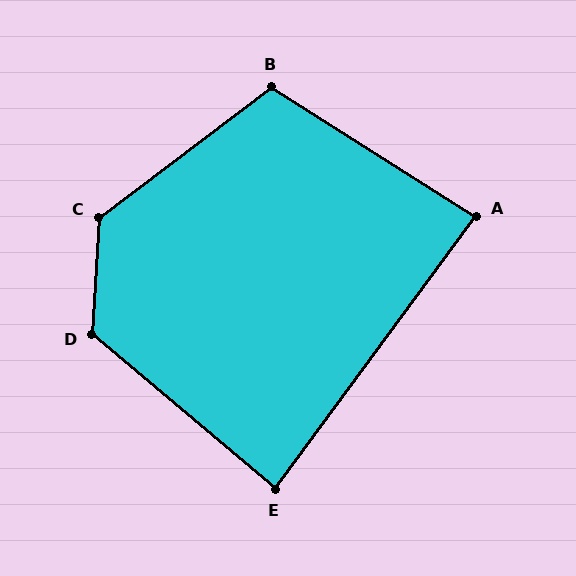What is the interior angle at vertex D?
Approximately 127 degrees (obtuse).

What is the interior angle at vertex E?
Approximately 86 degrees (approximately right).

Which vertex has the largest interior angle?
C, at approximately 131 degrees.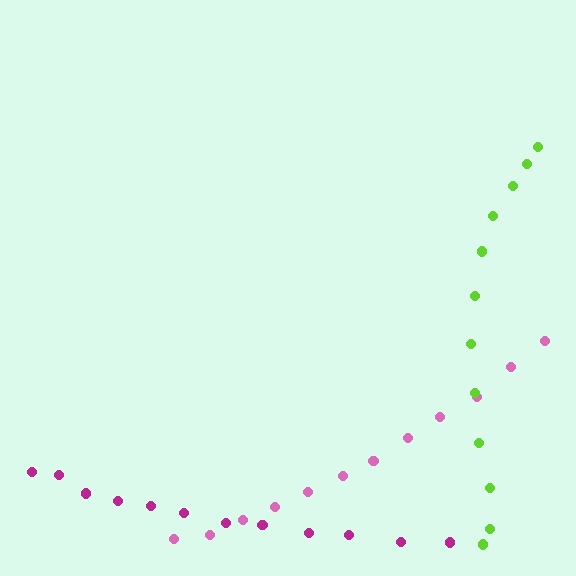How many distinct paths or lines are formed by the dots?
There are 3 distinct paths.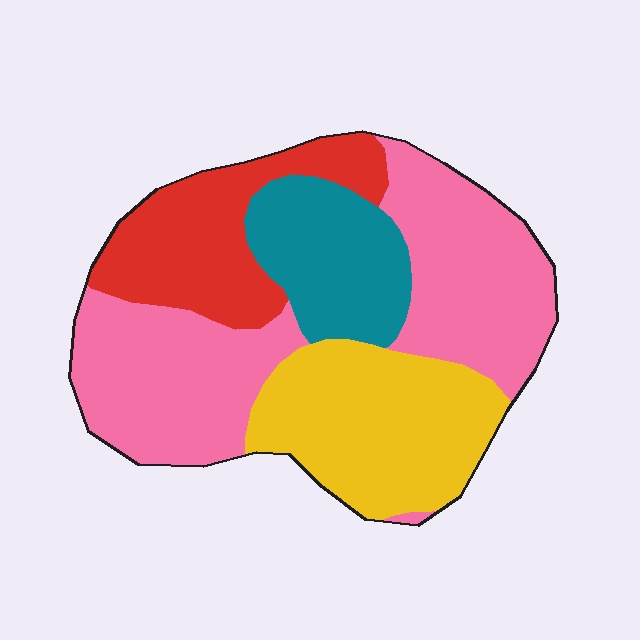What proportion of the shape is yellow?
Yellow takes up about one quarter (1/4) of the shape.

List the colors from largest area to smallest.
From largest to smallest: pink, yellow, red, teal.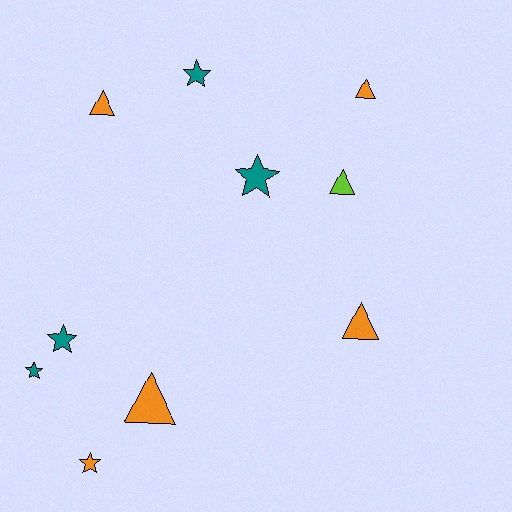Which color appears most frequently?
Orange, with 5 objects.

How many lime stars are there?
There are no lime stars.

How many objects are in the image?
There are 10 objects.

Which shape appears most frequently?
Star, with 5 objects.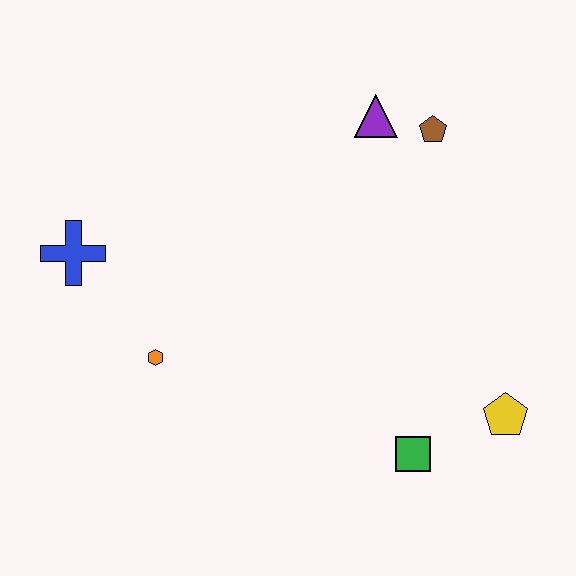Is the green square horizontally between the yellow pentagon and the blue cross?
Yes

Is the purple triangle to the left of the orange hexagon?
No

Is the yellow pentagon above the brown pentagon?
No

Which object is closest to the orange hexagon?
The blue cross is closest to the orange hexagon.